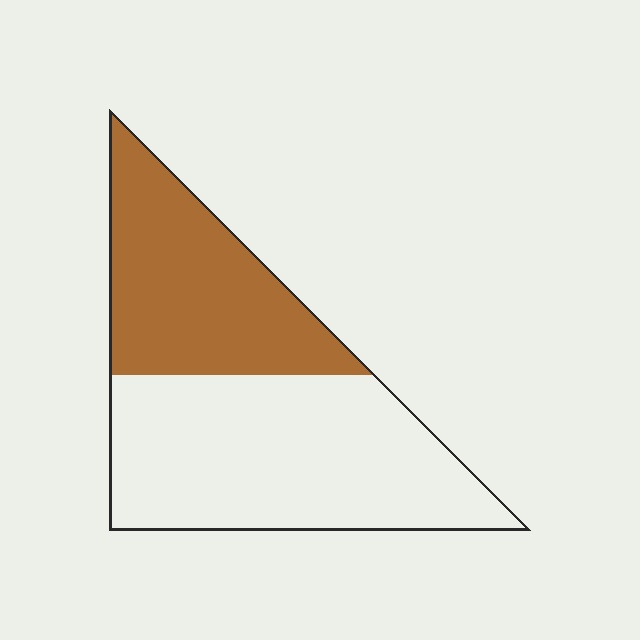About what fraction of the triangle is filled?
About two fifths (2/5).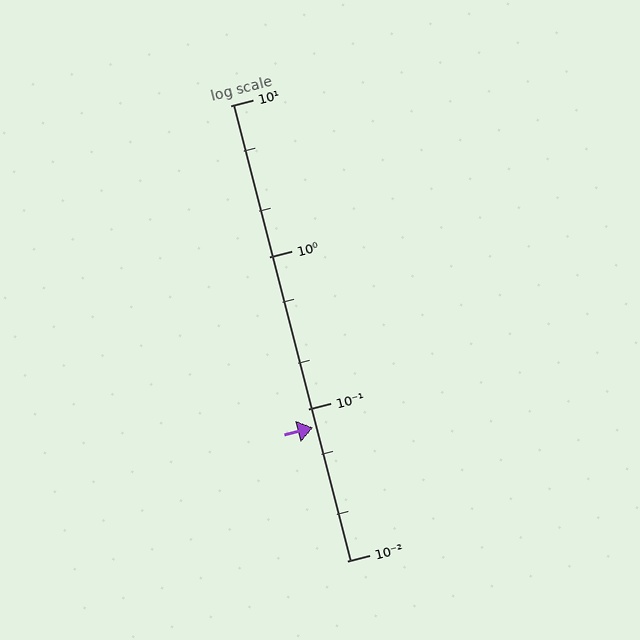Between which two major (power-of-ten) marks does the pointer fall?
The pointer is between 0.01 and 0.1.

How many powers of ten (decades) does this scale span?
The scale spans 3 decades, from 0.01 to 10.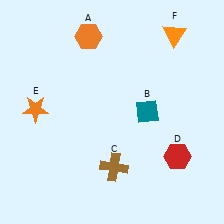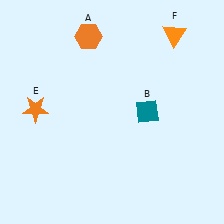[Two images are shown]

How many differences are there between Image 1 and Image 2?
There are 2 differences between the two images.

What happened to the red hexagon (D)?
The red hexagon (D) was removed in Image 2. It was in the bottom-right area of Image 1.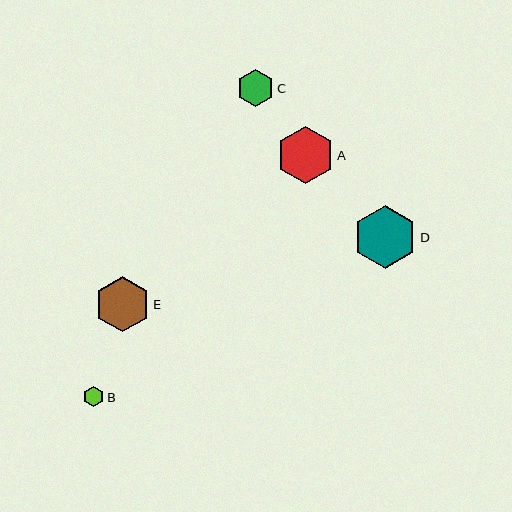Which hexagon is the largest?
Hexagon D is the largest with a size of approximately 63 pixels.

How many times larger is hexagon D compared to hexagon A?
Hexagon D is approximately 1.1 times the size of hexagon A.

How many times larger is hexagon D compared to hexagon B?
Hexagon D is approximately 3.1 times the size of hexagon B.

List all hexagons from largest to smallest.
From largest to smallest: D, A, E, C, B.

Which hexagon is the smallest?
Hexagon B is the smallest with a size of approximately 20 pixels.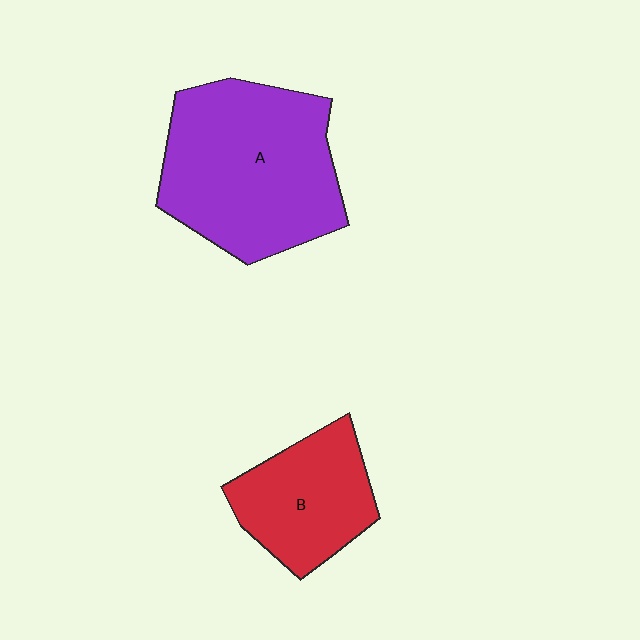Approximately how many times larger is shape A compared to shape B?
Approximately 1.8 times.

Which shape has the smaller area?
Shape B (red).